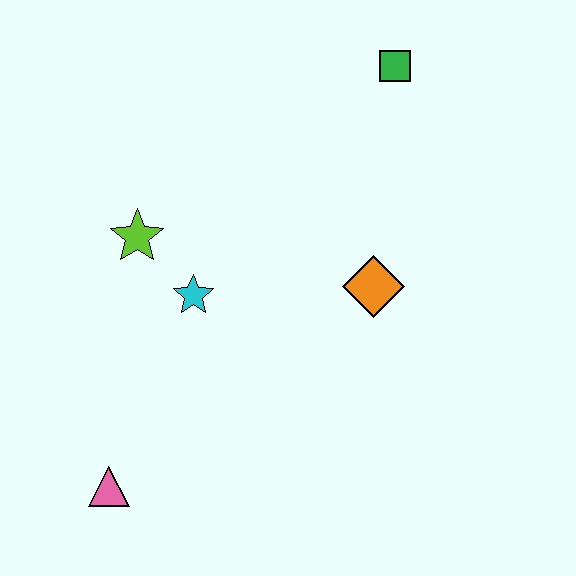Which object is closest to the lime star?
The cyan star is closest to the lime star.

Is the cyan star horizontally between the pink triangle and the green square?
Yes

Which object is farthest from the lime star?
The green square is farthest from the lime star.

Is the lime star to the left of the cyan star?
Yes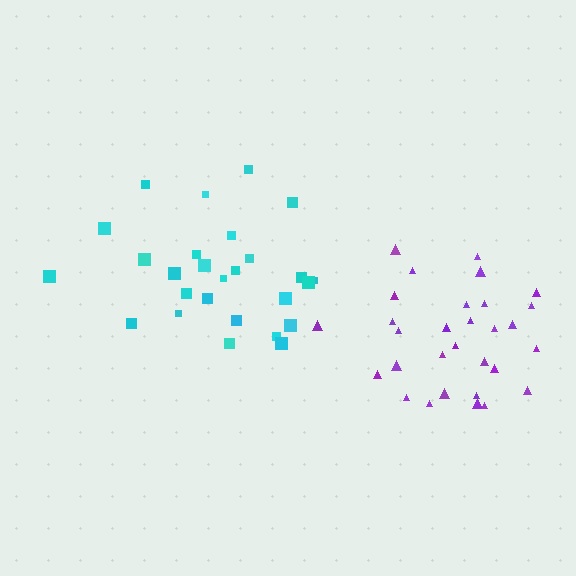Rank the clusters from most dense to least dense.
cyan, purple.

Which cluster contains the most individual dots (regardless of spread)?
Purple (30).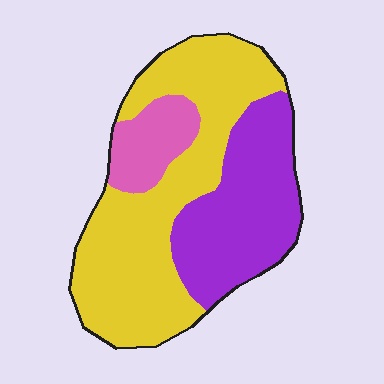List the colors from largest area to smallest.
From largest to smallest: yellow, purple, pink.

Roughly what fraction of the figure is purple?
Purple takes up between a third and a half of the figure.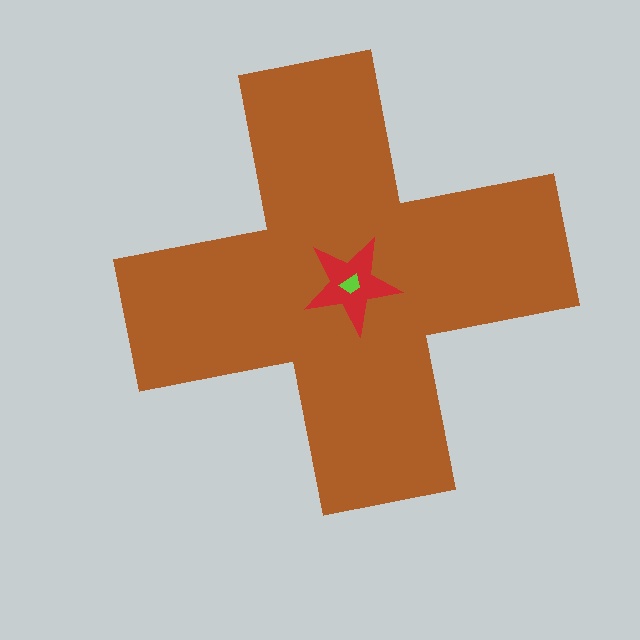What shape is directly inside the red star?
The lime trapezoid.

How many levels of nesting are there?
3.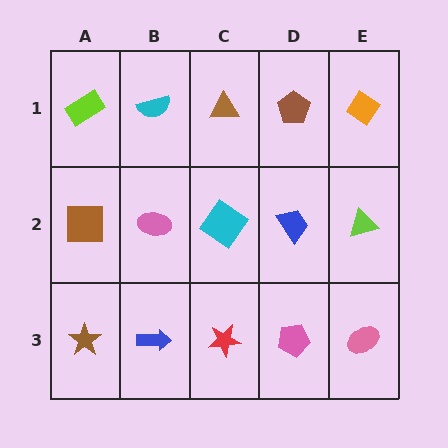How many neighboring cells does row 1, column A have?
2.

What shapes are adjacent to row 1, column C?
A cyan diamond (row 2, column C), a cyan semicircle (row 1, column B), a brown pentagon (row 1, column D).